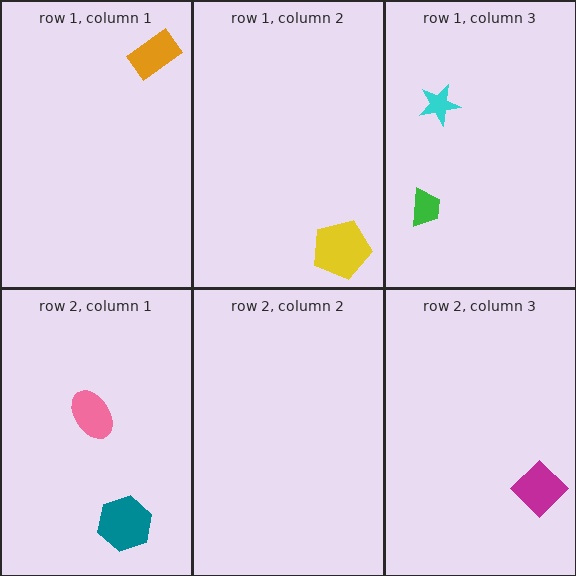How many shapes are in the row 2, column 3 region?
1.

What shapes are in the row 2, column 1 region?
The pink ellipse, the teal hexagon.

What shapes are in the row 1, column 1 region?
The orange rectangle.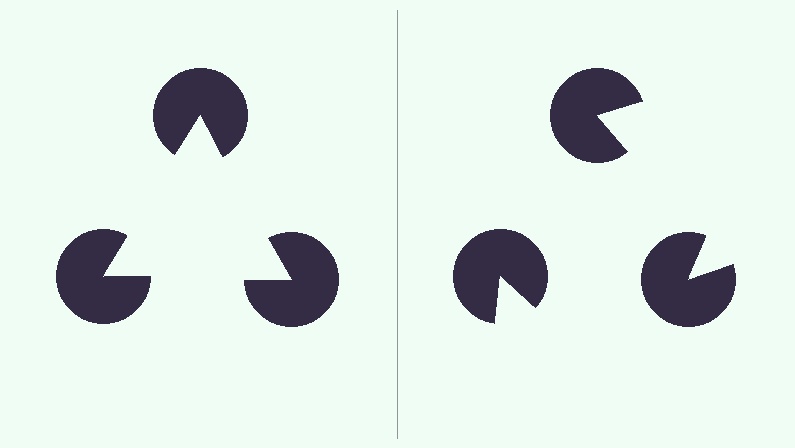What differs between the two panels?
The pac-man discs are positioned identically on both sides; only the wedge orientations differ. On the left they align to a triangle; on the right they are misaligned.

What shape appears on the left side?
An illusory triangle.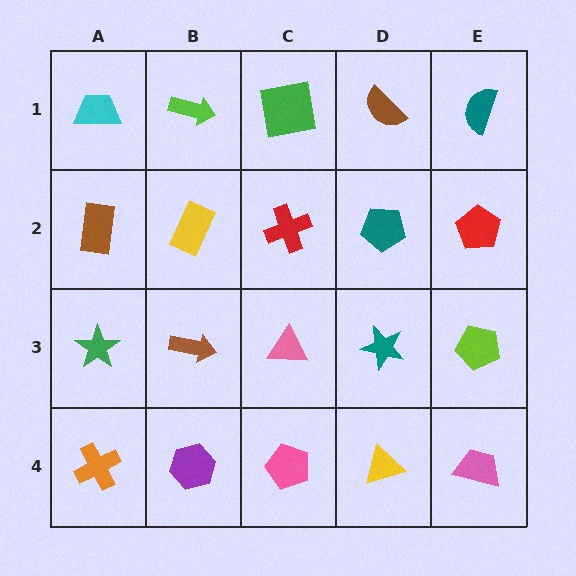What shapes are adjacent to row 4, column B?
A brown arrow (row 3, column B), an orange cross (row 4, column A), a pink pentagon (row 4, column C).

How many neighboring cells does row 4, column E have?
2.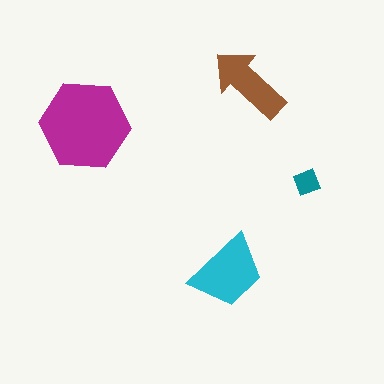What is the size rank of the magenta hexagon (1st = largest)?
1st.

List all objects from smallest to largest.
The teal diamond, the brown arrow, the cyan trapezoid, the magenta hexagon.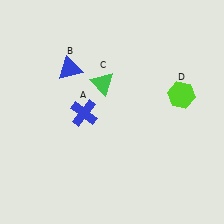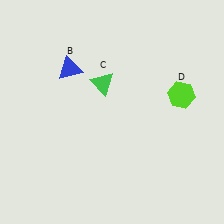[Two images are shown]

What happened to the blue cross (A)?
The blue cross (A) was removed in Image 2. It was in the bottom-left area of Image 1.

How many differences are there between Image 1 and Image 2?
There is 1 difference between the two images.